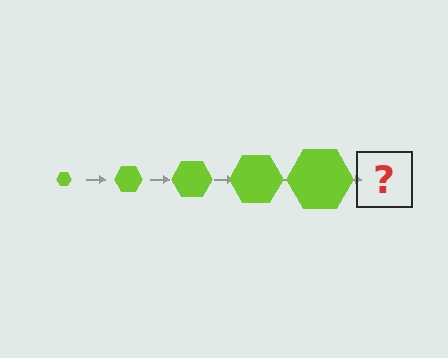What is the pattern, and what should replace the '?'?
The pattern is that the hexagon gets progressively larger each step. The '?' should be a lime hexagon, larger than the previous one.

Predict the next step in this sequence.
The next step is a lime hexagon, larger than the previous one.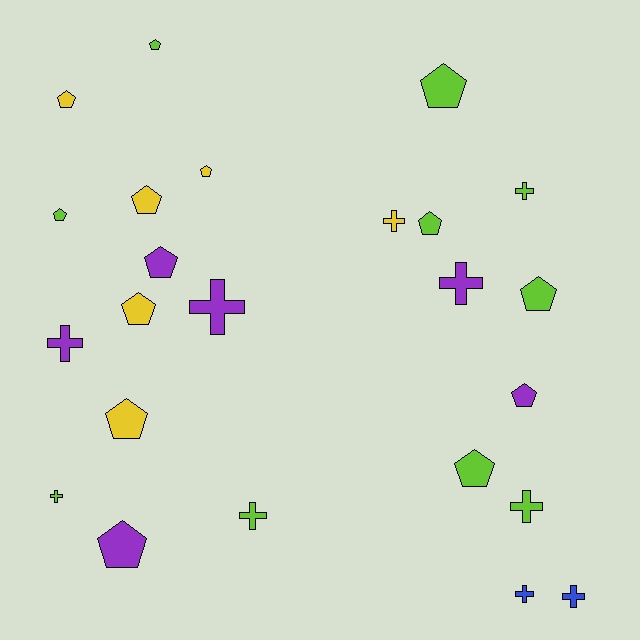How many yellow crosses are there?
There is 1 yellow cross.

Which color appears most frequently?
Lime, with 10 objects.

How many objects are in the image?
There are 24 objects.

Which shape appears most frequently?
Pentagon, with 14 objects.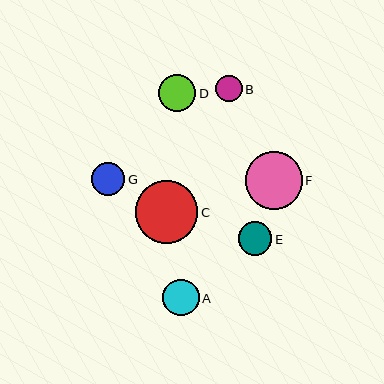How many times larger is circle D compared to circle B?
Circle D is approximately 1.4 times the size of circle B.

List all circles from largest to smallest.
From largest to smallest: C, F, D, A, E, G, B.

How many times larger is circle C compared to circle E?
Circle C is approximately 1.9 times the size of circle E.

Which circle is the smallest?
Circle B is the smallest with a size of approximately 26 pixels.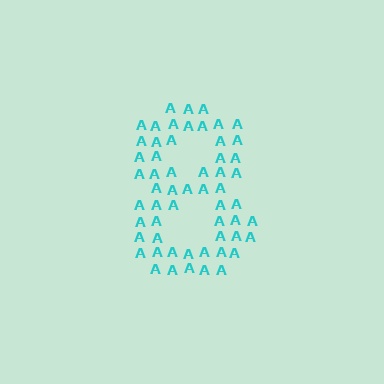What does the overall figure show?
The overall figure shows the digit 8.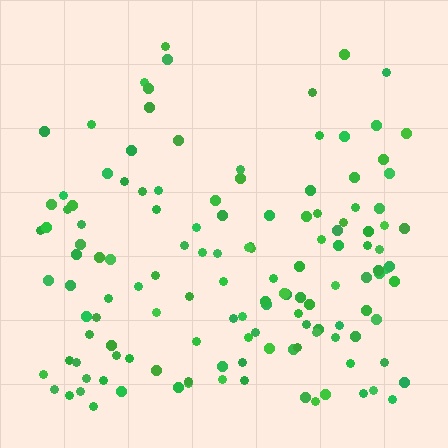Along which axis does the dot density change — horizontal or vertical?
Vertical.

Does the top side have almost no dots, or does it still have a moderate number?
Still a moderate number, just noticeably fewer than the bottom.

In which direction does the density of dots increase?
From top to bottom, with the bottom side densest.